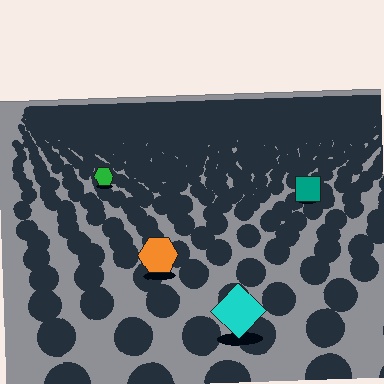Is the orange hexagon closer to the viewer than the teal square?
Yes. The orange hexagon is closer — you can tell from the texture gradient: the ground texture is coarser near it.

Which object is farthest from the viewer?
The green hexagon is farthest from the viewer. It appears smaller and the ground texture around it is denser.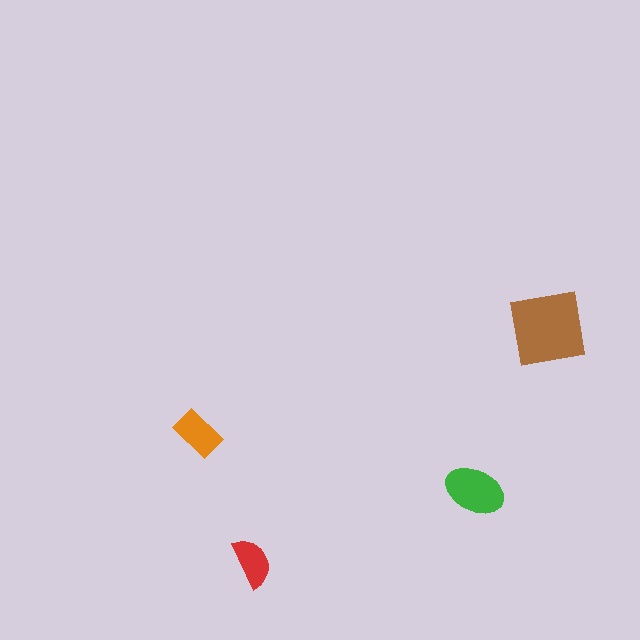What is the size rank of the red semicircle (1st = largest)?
4th.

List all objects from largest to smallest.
The brown square, the green ellipse, the orange rectangle, the red semicircle.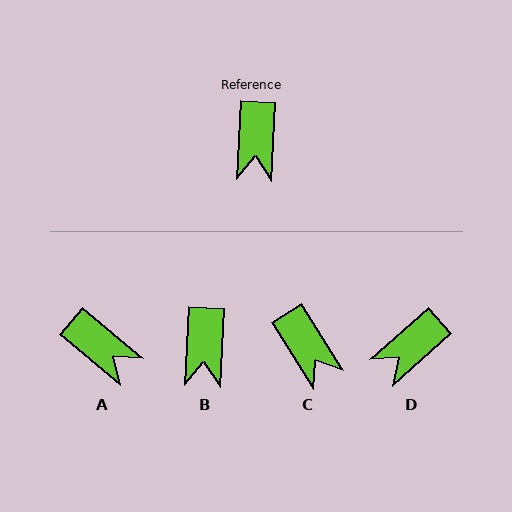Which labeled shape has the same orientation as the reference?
B.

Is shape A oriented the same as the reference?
No, it is off by about 52 degrees.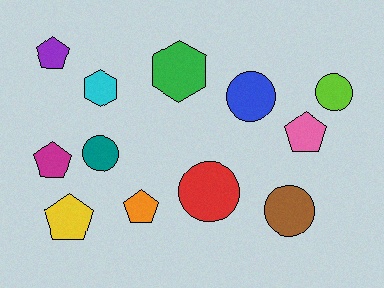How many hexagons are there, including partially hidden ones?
There are 2 hexagons.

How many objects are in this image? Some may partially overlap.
There are 12 objects.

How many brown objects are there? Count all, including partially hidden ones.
There is 1 brown object.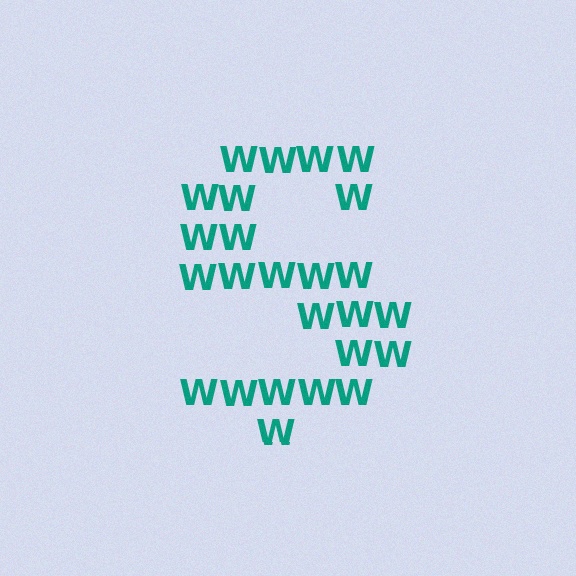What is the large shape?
The large shape is the letter S.